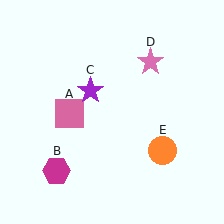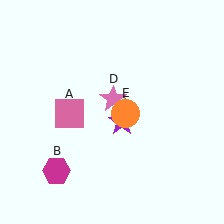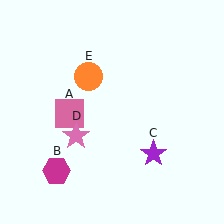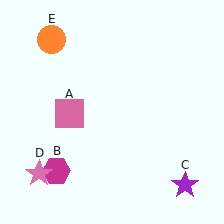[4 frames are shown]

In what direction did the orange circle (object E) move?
The orange circle (object E) moved up and to the left.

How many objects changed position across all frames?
3 objects changed position: purple star (object C), pink star (object D), orange circle (object E).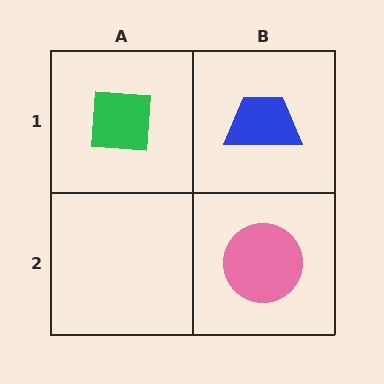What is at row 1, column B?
A blue trapezoid.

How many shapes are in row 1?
2 shapes.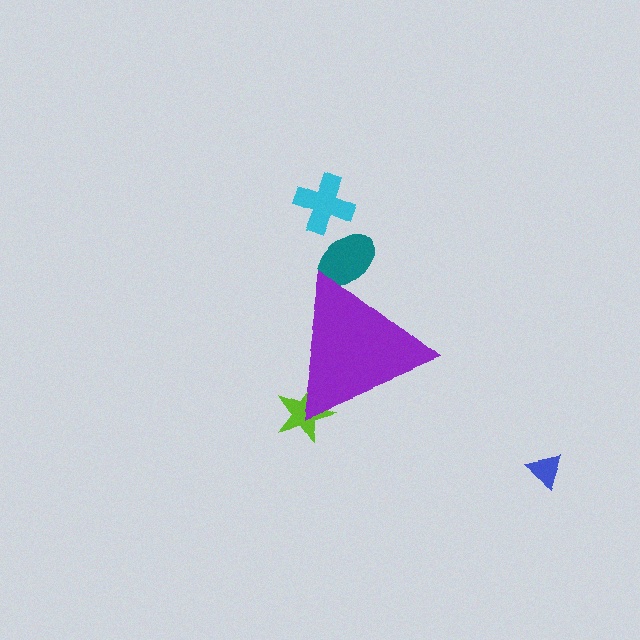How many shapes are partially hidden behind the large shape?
2 shapes are partially hidden.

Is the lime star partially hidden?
Yes, the lime star is partially hidden behind the purple triangle.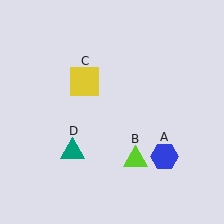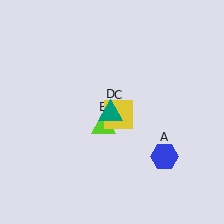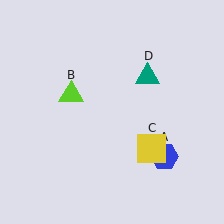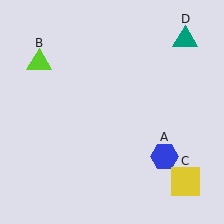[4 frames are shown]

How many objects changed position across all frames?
3 objects changed position: lime triangle (object B), yellow square (object C), teal triangle (object D).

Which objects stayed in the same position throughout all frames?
Blue hexagon (object A) remained stationary.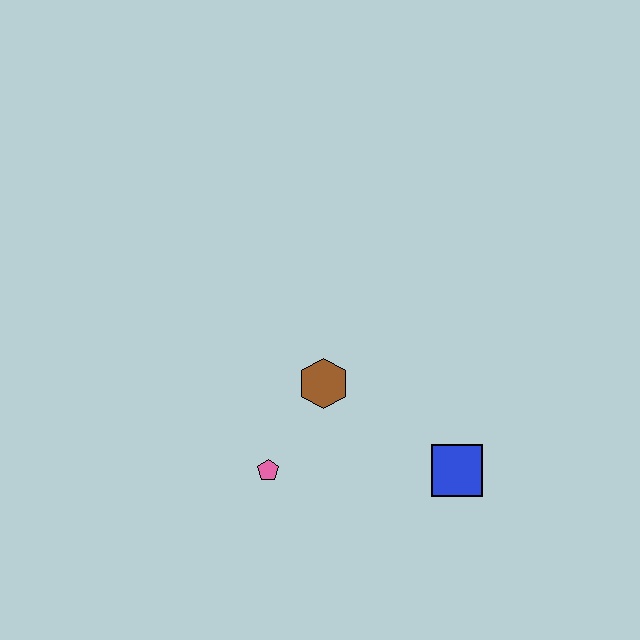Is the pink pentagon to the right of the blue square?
No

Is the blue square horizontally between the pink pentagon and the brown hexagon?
No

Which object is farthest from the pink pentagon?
The blue square is farthest from the pink pentagon.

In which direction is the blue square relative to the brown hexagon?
The blue square is to the right of the brown hexagon.